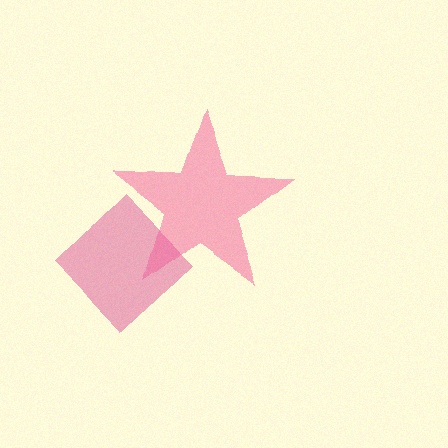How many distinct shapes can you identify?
There are 2 distinct shapes: a magenta diamond, a pink star.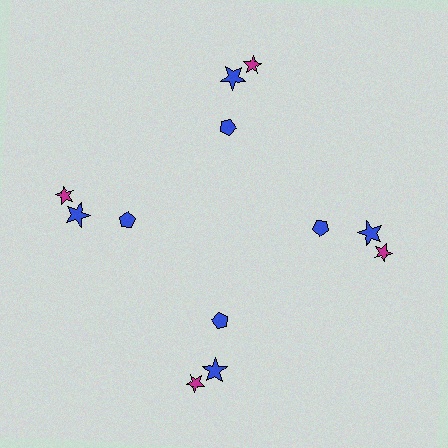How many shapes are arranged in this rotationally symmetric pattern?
There are 12 shapes, arranged in 4 groups of 3.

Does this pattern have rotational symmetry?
Yes, this pattern has 4-fold rotational symmetry. It looks the same after rotating 90 degrees around the center.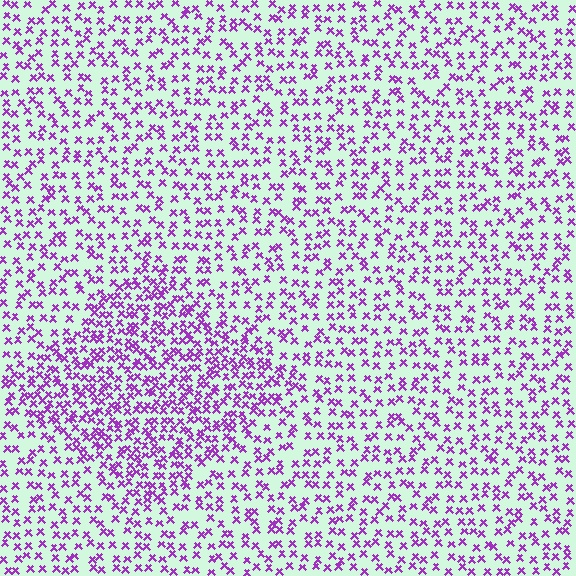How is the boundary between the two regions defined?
The boundary is defined by a change in element density (approximately 1.8x ratio). All elements are the same color, size, and shape.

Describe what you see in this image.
The image contains small purple elements arranged at two different densities. A diamond-shaped region is visible where the elements are more densely packed than the surrounding area.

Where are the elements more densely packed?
The elements are more densely packed inside the diamond boundary.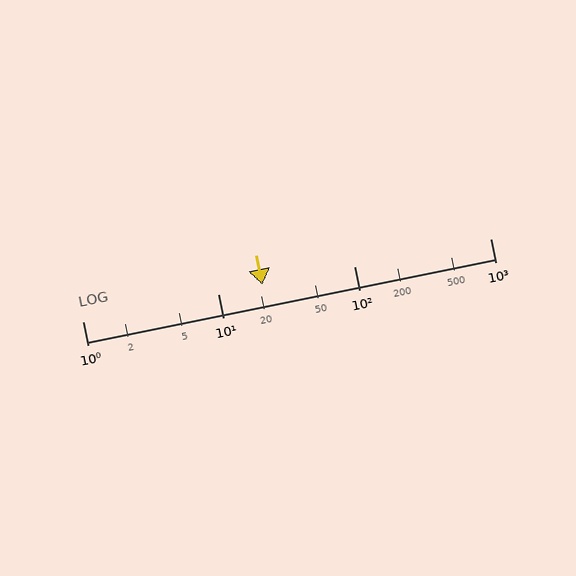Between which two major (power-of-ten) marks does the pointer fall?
The pointer is between 10 and 100.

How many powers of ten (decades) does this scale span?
The scale spans 3 decades, from 1 to 1000.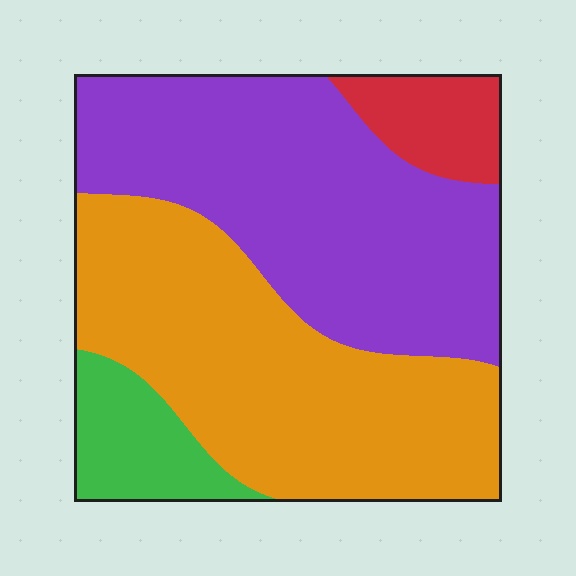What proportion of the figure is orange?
Orange takes up about two fifths (2/5) of the figure.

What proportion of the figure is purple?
Purple takes up about two fifths (2/5) of the figure.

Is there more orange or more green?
Orange.